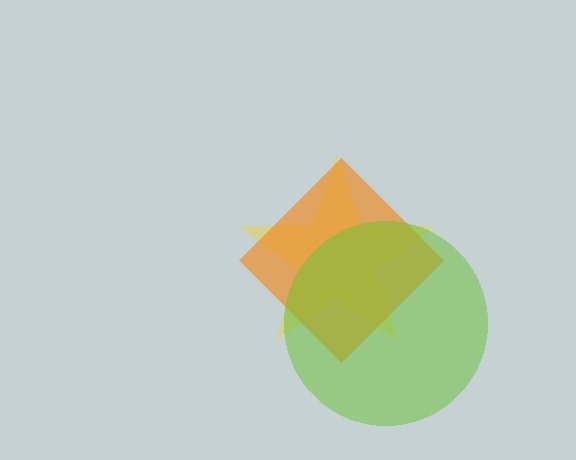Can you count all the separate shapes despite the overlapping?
Yes, there are 3 separate shapes.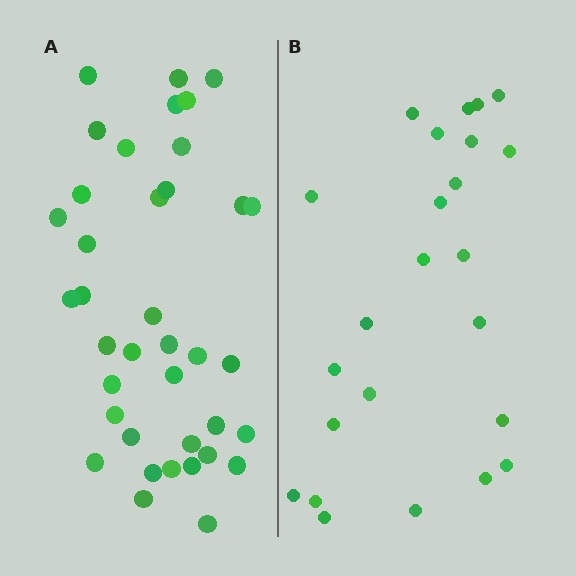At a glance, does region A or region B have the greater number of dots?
Region A (the left region) has more dots.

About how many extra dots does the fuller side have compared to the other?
Region A has approximately 15 more dots than region B.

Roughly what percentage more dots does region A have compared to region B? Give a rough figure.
About 60% more.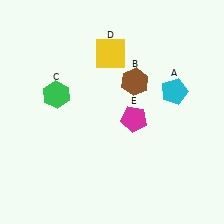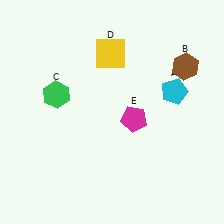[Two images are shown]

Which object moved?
The brown hexagon (B) moved right.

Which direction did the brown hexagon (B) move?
The brown hexagon (B) moved right.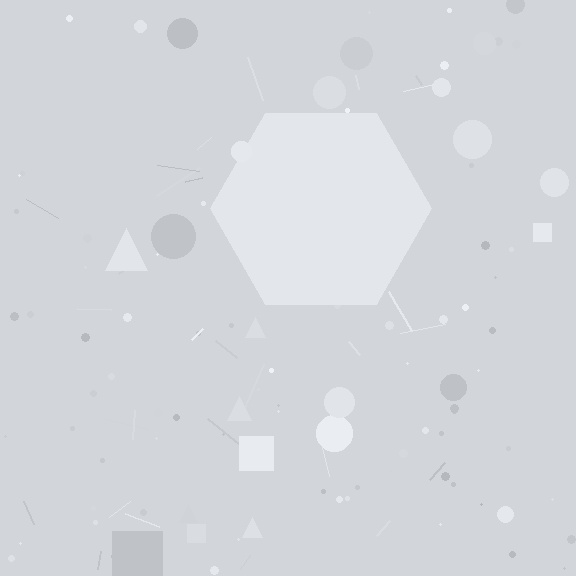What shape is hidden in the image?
A hexagon is hidden in the image.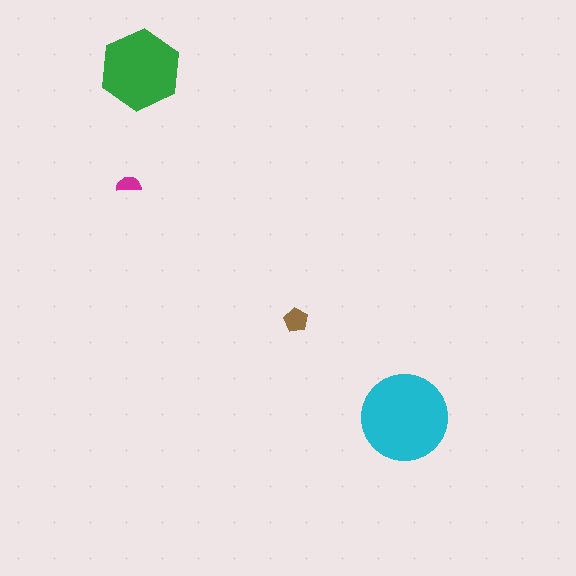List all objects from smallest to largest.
The magenta semicircle, the brown pentagon, the green hexagon, the cyan circle.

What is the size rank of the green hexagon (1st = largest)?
2nd.